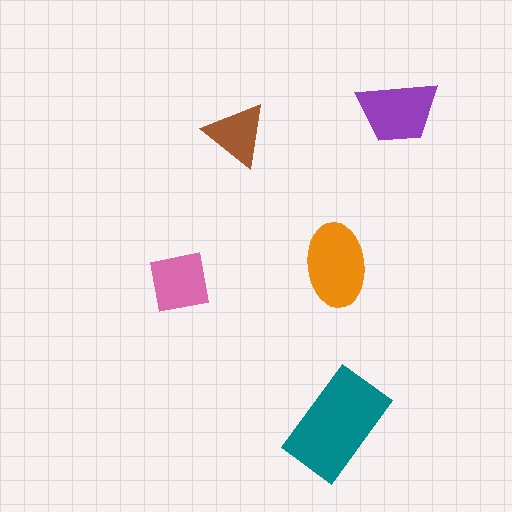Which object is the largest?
The teal rectangle.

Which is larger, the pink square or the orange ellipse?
The orange ellipse.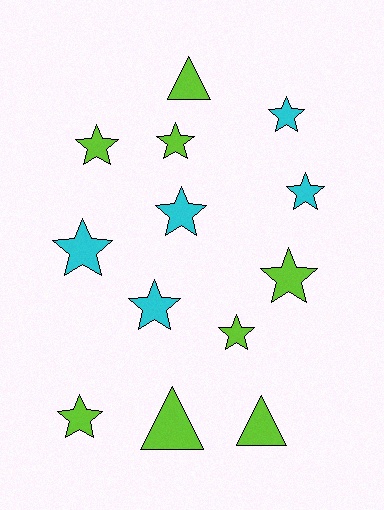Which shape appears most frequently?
Star, with 10 objects.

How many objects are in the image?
There are 13 objects.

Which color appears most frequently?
Lime, with 8 objects.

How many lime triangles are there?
There are 3 lime triangles.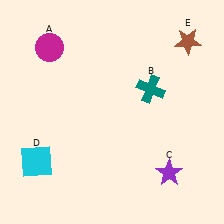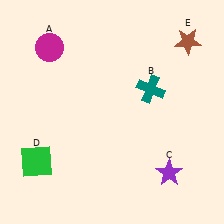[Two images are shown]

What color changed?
The square (D) changed from cyan in Image 1 to green in Image 2.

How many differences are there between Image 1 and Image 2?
There is 1 difference between the two images.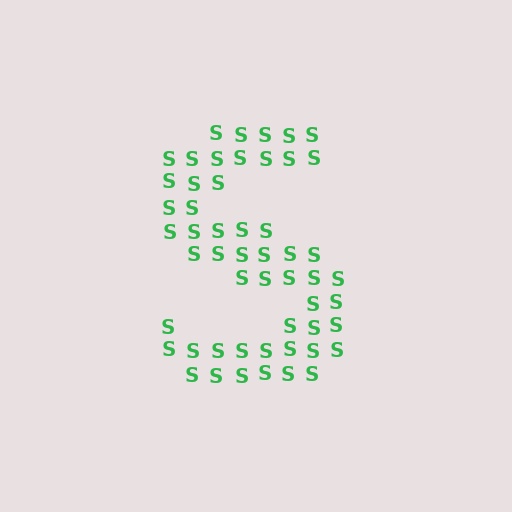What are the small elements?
The small elements are letter S's.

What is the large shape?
The large shape is the letter S.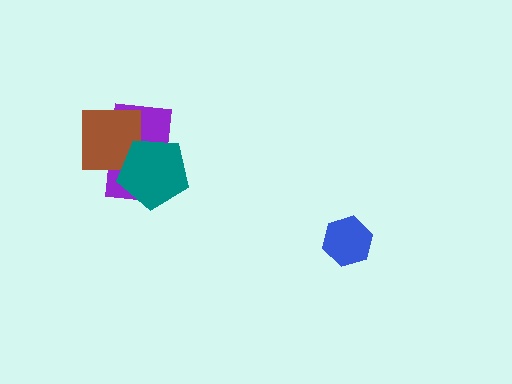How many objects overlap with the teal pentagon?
2 objects overlap with the teal pentagon.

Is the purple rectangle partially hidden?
Yes, it is partially covered by another shape.